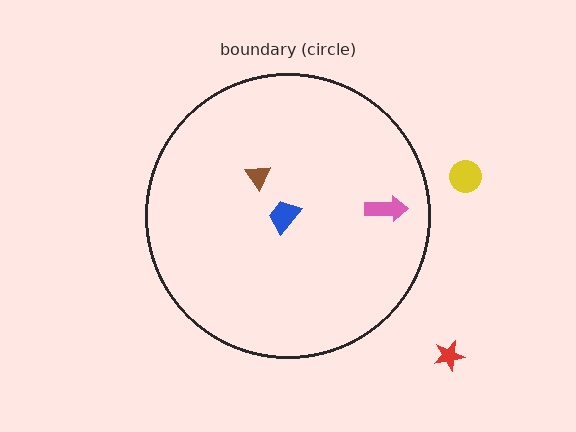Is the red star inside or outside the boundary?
Outside.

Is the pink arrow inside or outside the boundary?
Inside.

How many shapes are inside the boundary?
3 inside, 2 outside.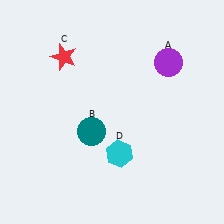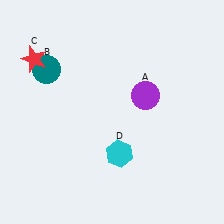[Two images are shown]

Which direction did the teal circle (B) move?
The teal circle (B) moved up.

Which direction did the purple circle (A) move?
The purple circle (A) moved down.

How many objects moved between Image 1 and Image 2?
3 objects moved between the two images.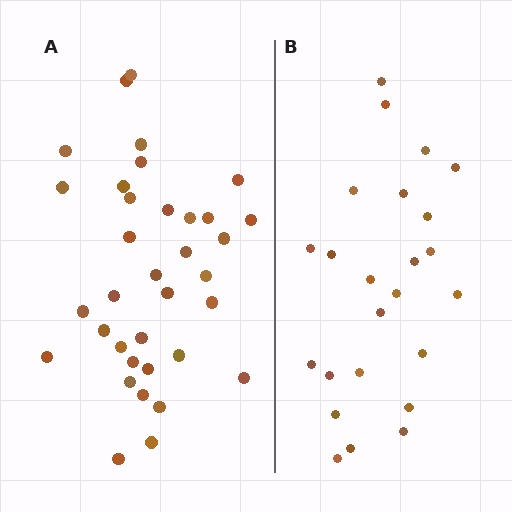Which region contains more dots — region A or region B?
Region A (the left region) has more dots.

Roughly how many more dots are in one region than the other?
Region A has roughly 12 or so more dots than region B.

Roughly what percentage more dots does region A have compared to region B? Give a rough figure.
About 45% more.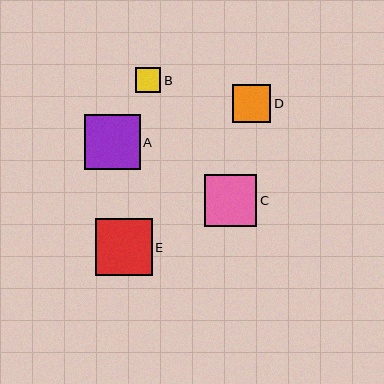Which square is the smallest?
Square B is the smallest with a size of approximately 25 pixels.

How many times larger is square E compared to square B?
Square E is approximately 2.3 times the size of square B.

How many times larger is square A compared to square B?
Square A is approximately 2.2 times the size of square B.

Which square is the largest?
Square E is the largest with a size of approximately 57 pixels.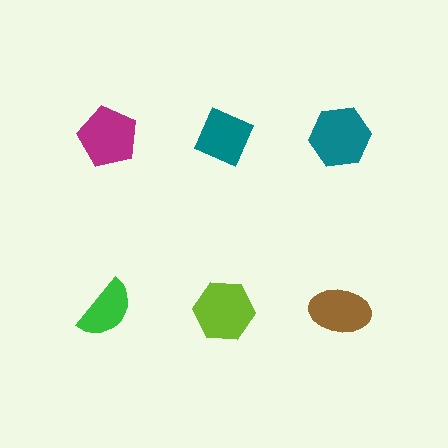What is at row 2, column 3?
A brown ellipse.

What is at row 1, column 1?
A magenta pentagon.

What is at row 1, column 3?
A teal hexagon.